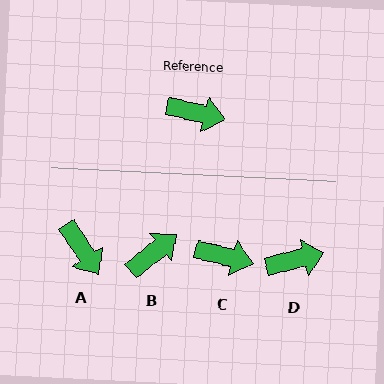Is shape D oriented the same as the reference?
No, it is off by about 27 degrees.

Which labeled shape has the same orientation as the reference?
C.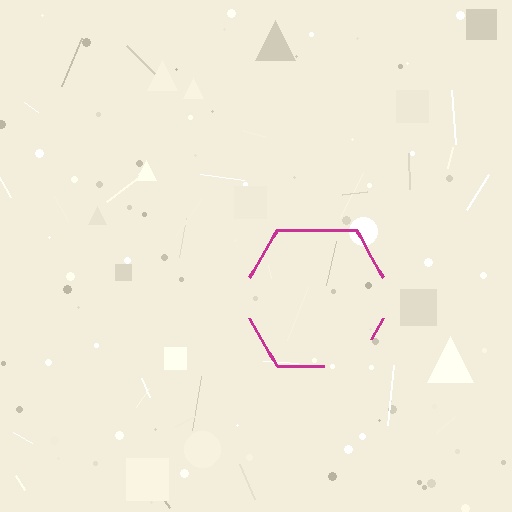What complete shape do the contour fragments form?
The contour fragments form a hexagon.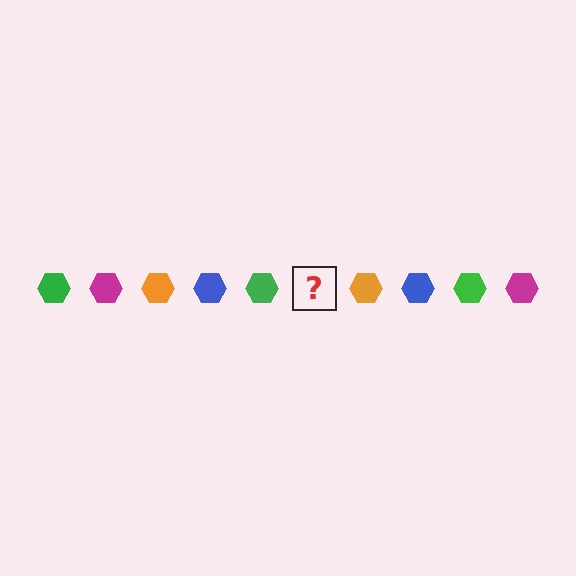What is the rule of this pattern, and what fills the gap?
The rule is that the pattern cycles through green, magenta, orange, blue hexagons. The gap should be filled with a magenta hexagon.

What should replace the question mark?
The question mark should be replaced with a magenta hexagon.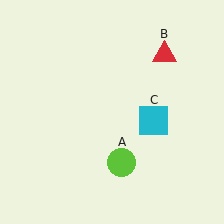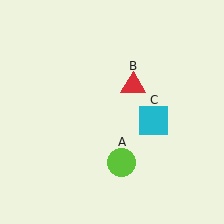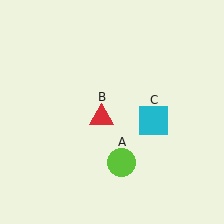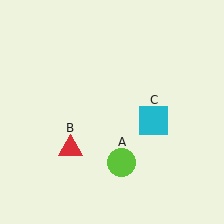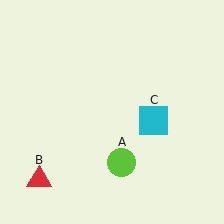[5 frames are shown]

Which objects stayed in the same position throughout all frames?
Lime circle (object A) and cyan square (object C) remained stationary.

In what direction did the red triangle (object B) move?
The red triangle (object B) moved down and to the left.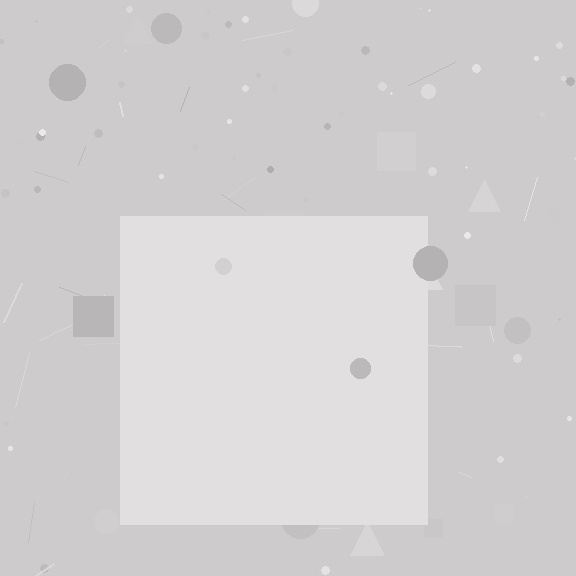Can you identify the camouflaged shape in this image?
The camouflaged shape is a square.